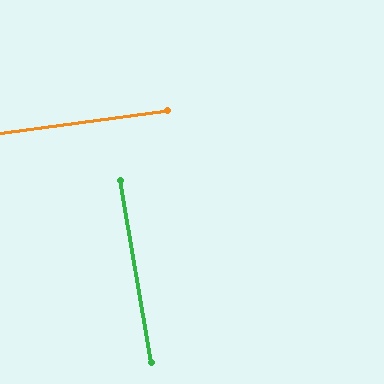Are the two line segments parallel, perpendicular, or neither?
Perpendicular — they meet at approximately 88°.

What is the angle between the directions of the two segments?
Approximately 88 degrees.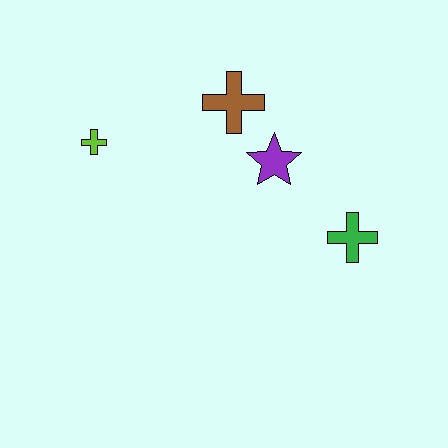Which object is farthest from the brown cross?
The green cross is farthest from the brown cross.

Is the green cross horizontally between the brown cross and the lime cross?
No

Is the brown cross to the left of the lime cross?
No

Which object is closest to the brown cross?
The purple star is closest to the brown cross.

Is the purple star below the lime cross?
Yes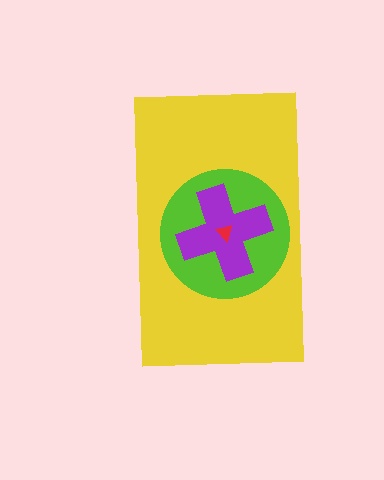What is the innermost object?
The red triangle.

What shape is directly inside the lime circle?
The purple cross.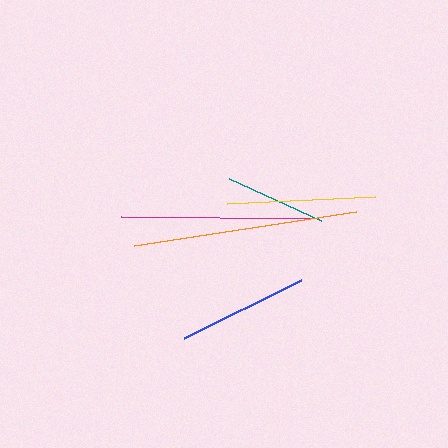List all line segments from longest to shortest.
From longest to shortest: orange, magenta, yellow, blue, teal.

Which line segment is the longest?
The orange line is the longest at approximately 225 pixels.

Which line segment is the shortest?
The teal line is the shortest at approximately 101 pixels.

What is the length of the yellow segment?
The yellow segment is approximately 148 pixels long.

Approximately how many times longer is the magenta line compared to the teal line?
The magenta line is approximately 2.0 times the length of the teal line.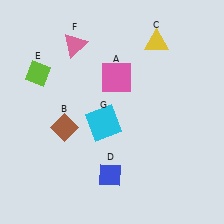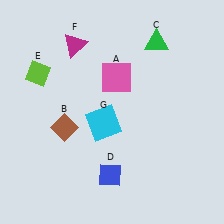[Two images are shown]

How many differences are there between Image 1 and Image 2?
There are 2 differences between the two images.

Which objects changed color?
C changed from yellow to green. F changed from pink to magenta.